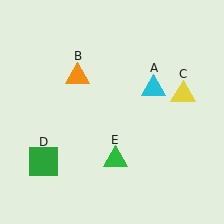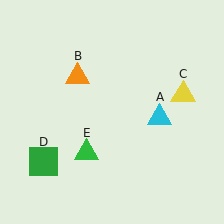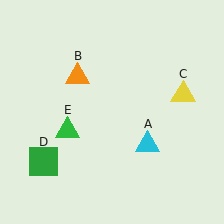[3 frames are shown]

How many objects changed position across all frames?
2 objects changed position: cyan triangle (object A), green triangle (object E).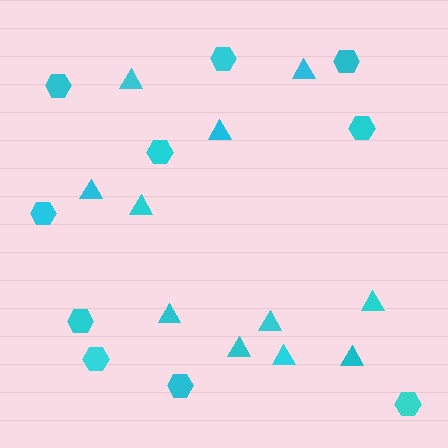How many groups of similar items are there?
There are 2 groups: one group of triangles (11) and one group of hexagons (10).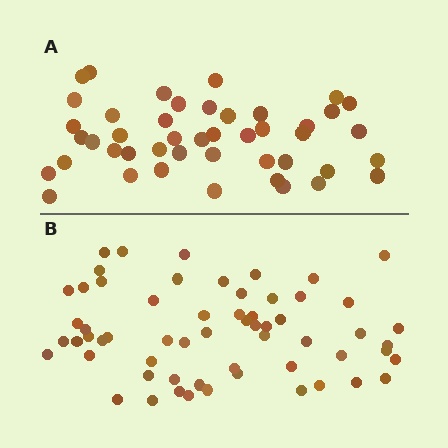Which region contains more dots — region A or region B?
Region B (the bottom region) has more dots.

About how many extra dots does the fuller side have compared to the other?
Region B has approximately 15 more dots than region A.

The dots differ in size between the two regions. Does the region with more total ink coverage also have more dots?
No. Region A has more total ink coverage because its dots are larger, but region B actually contains more individual dots. Total area can be misleading — the number of items is what matters here.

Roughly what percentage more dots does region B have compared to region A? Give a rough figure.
About 35% more.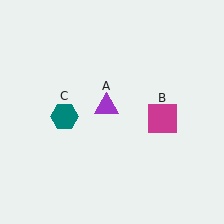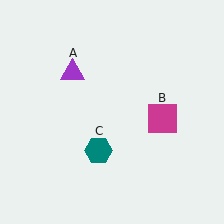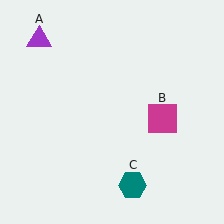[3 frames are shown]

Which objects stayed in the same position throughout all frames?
Magenta square (object B) remained stationary.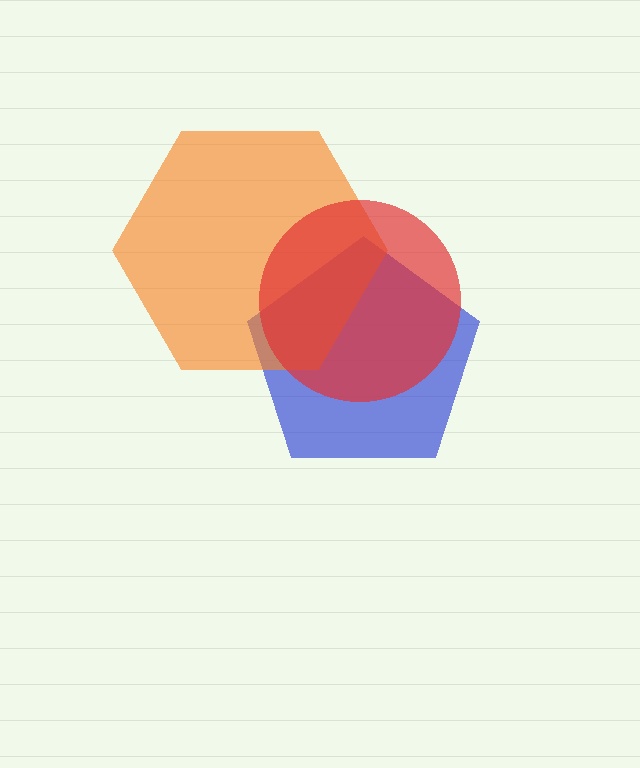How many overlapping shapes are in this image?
There are 3 overlapping shapes in the image.